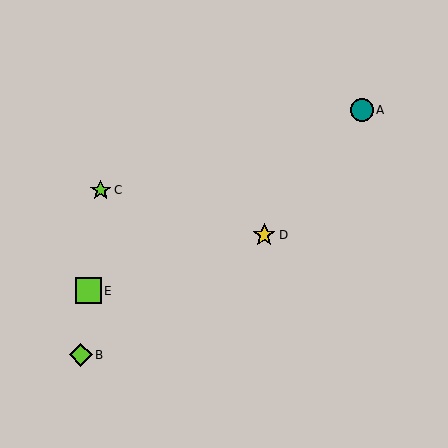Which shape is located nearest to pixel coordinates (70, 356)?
The lime diamond (labeled B) at (81, 355) is nearest to that location.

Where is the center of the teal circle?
The center of the teal circle is at (362, 110).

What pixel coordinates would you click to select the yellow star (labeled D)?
Click at (264, 235) to select the yellow star D.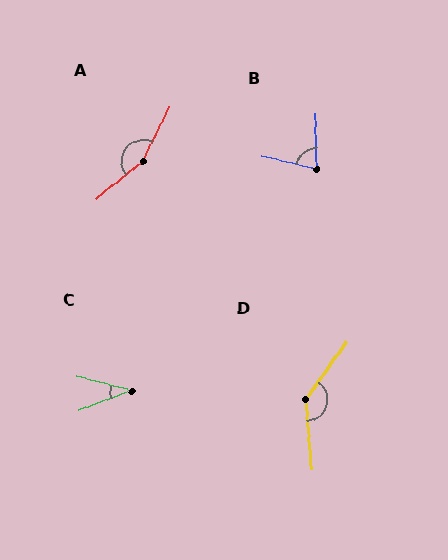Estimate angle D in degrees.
Approximately 139 degrees.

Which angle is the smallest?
C, at approximately 34 degrees.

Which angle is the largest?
A, at approximately 155 degrees.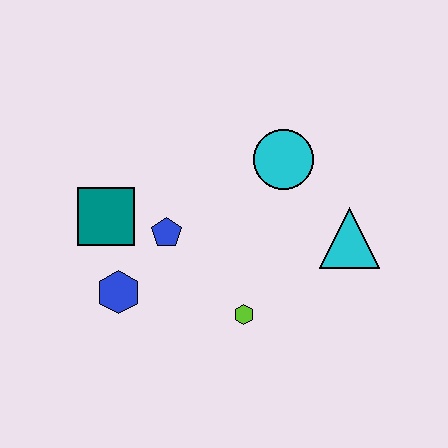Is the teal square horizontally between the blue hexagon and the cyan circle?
No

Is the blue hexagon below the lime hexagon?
No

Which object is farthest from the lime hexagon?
The teal square is farthest from the lime hexagon.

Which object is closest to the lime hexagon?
The blue pentagon is closest to the lime hexagon.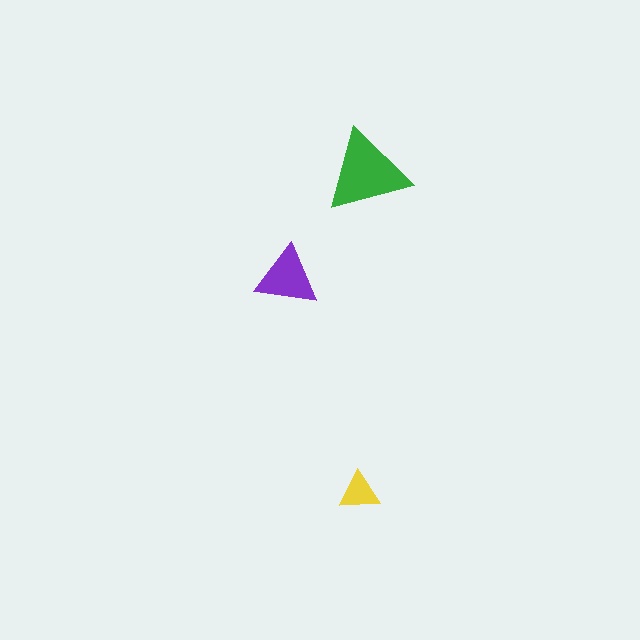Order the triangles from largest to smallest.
the green one, the purple one, the yellow one.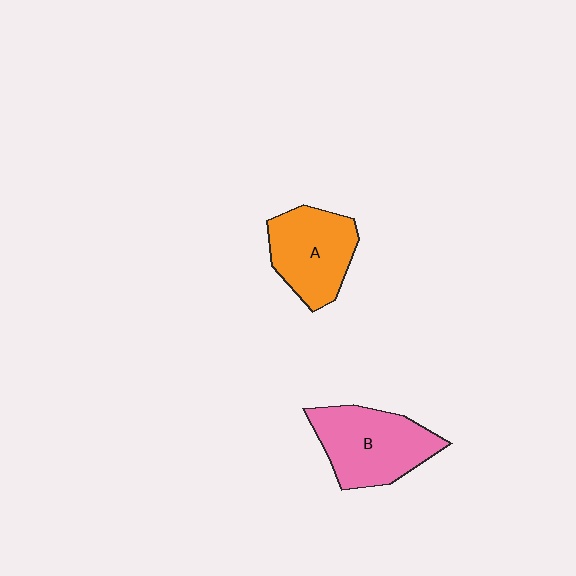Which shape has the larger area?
Shape B (pink).